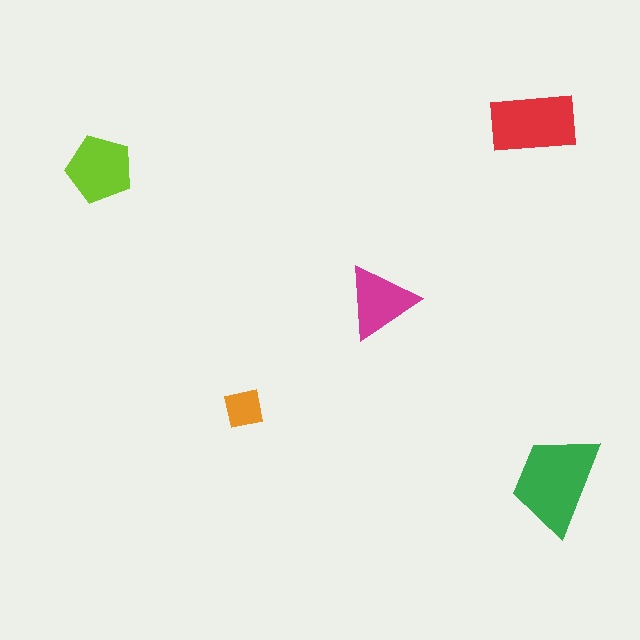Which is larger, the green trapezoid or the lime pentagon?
The green trapezoid.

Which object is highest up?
The red rectangle is topmost.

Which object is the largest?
The green trapezoid.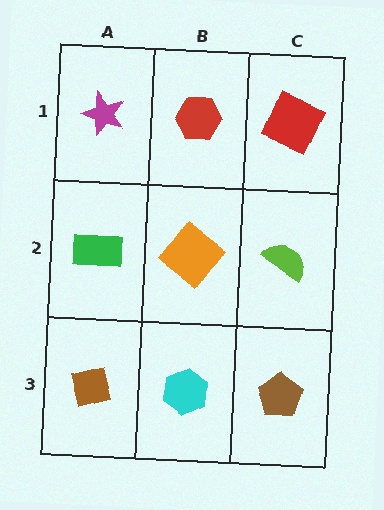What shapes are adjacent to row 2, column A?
A magenta star (row 1, column A), a brown square (row 3, column A), an orange diamond (row 2, column B).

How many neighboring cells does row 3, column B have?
3.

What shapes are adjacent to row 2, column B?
A red hexagon (row 1, column B), a cyan hexagon (row 3, column B), a green rectangle (row 2, column A), a lime semicircle (row 2, column C).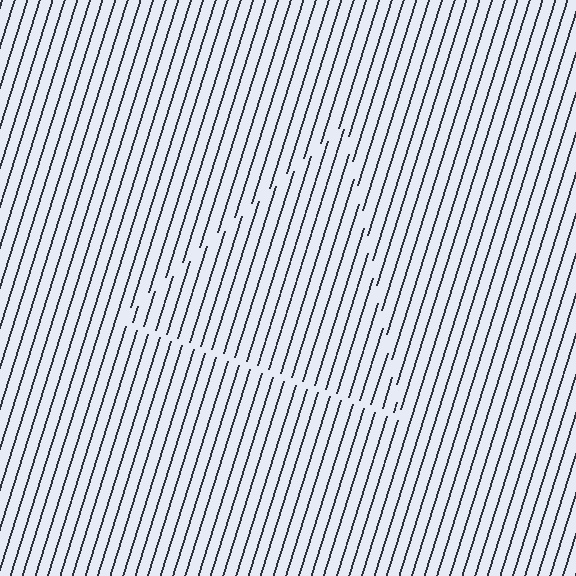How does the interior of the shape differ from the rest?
The interior of the shape contains the same grating, shifted by half a period — the contour is defined by the phase discontinuity where line-ends from the inner and outer gratings abut.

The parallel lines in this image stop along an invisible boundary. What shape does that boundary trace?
An illusory triangle. The interior of the shape contains the same grating, shifted by half a period — the contour is defined by the phase discontinuity where line-ends from the inner and outer gratings abut.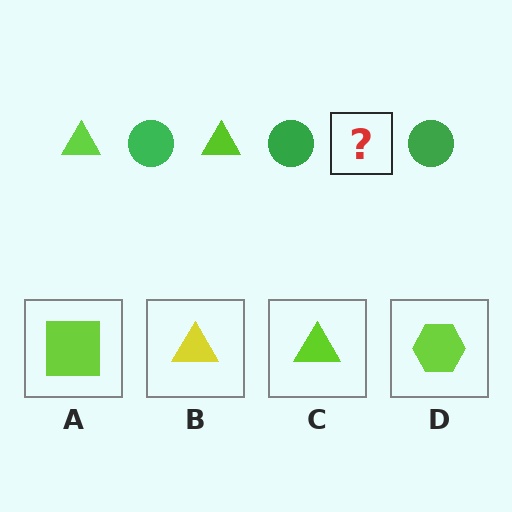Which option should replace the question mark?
Option C.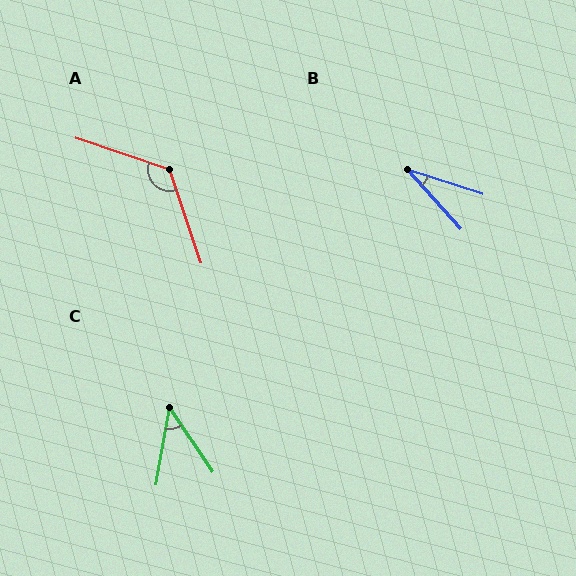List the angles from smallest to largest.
B (30°), C (44°), A (127°).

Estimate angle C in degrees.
Approximately 44 degrees.